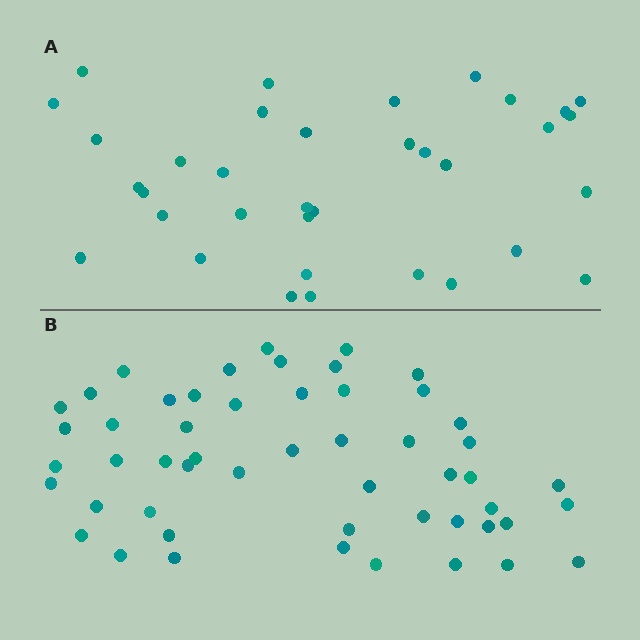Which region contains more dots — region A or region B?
Region B (the bottom region) has more dots.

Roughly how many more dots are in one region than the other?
Region B has approximately 15 more dots than region A.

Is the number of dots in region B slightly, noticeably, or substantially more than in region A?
Region B has substantially more. The ratio is roughly 1.5 to 1.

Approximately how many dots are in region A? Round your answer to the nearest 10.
About 40 dots. (The exact count is 35, which rounds to 40.)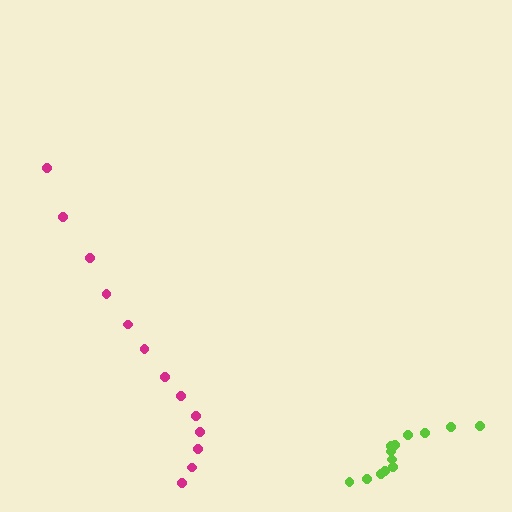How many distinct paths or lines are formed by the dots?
There are 2 distinct paths.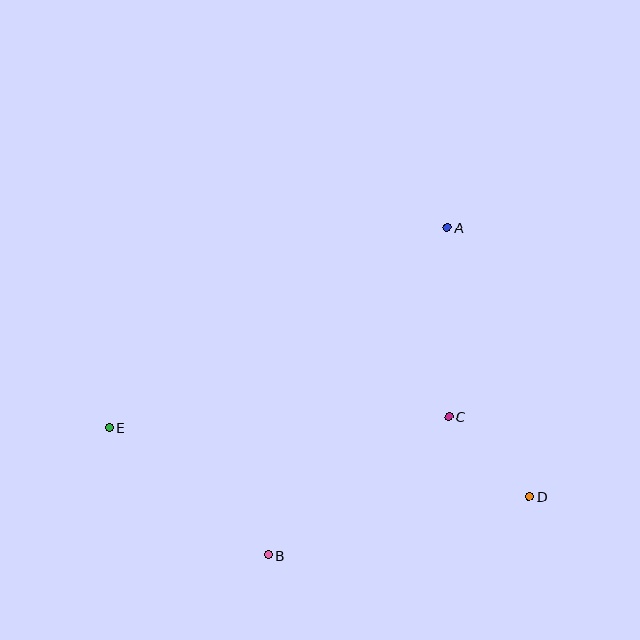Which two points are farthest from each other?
Points D and E are farthest from each other.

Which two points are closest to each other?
Points C and D are closest to each other.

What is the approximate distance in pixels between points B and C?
The distance between B and C is approximately 227 pixels.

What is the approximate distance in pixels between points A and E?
The distance between A and E is approximately 393 pixels.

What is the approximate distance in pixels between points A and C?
The distance between A and C is approximately 189 pixels.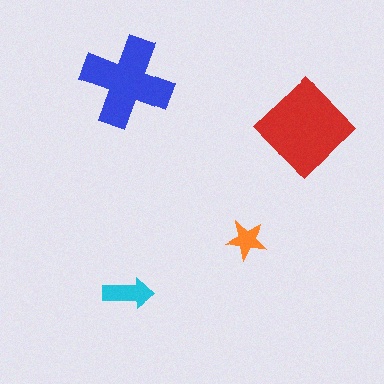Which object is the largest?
The red diamond.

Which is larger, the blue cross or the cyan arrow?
The blue cross.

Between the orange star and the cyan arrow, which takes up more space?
The cyan arrow.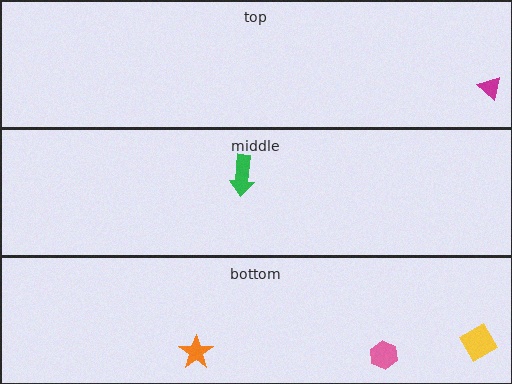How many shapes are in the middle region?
1.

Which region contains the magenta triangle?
The top region.